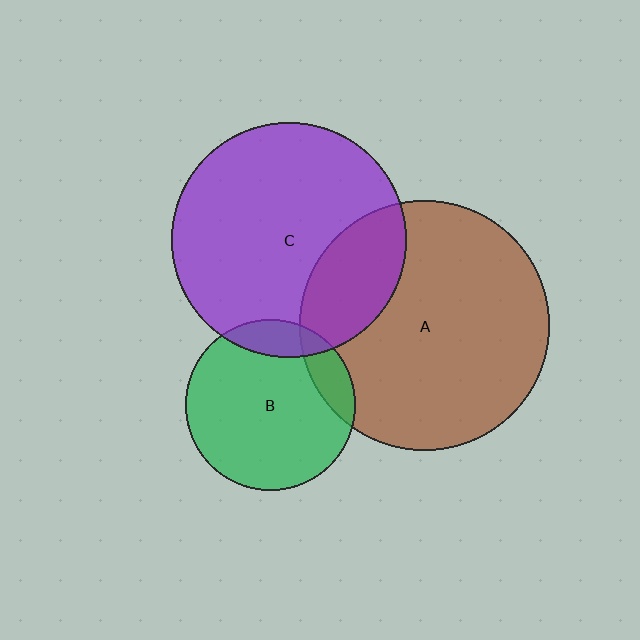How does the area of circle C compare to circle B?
Approximately 1.9 times.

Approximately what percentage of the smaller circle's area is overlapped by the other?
Approximately 15%.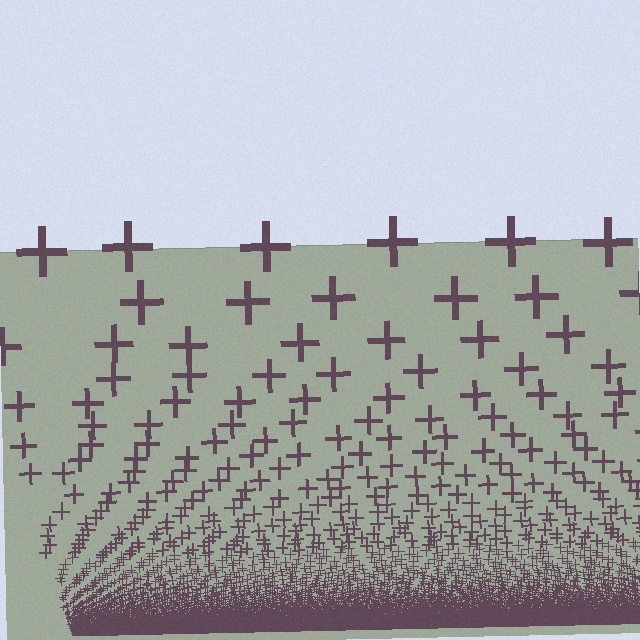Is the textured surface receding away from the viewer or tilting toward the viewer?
The surface appears to tilt toward the viewer. Texture elements get larger and sparser toward the top.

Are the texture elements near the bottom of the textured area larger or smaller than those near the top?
Smaller. The gradient is inverted — elements near the bottom are smaller and denser.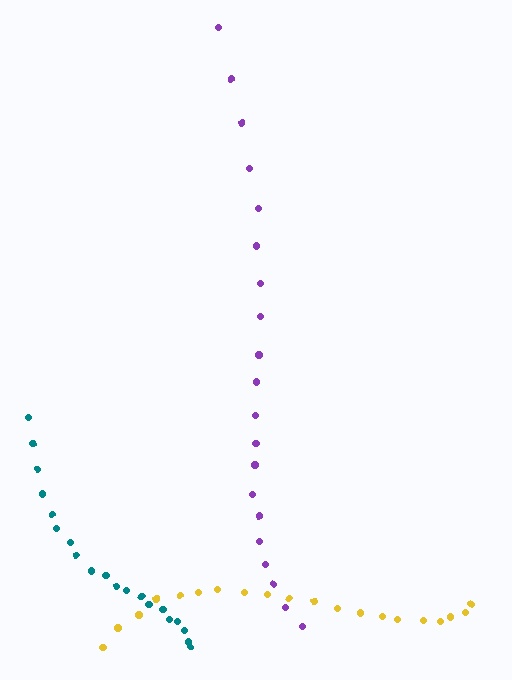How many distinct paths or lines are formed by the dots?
There are 3 distinct paths.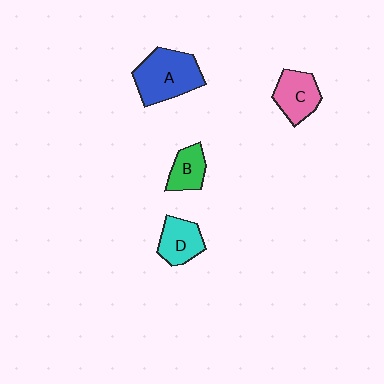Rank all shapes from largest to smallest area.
From largest to smallest: A (blue), C (pink), D (cyan), B (green).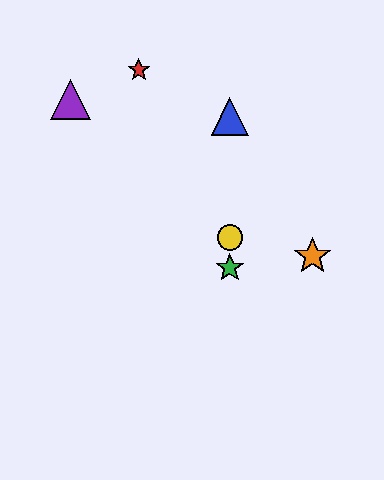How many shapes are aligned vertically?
3 shapes (the blue triangle, the green star, the yellow circle) are aligned vertically.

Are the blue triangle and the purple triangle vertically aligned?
No, the blue triangle is at x≈230 and the purple triangle is at x≈71.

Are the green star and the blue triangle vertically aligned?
Yes, both are at x≈230.